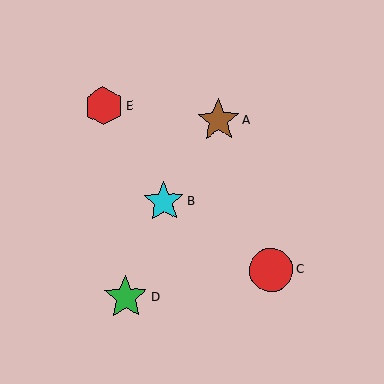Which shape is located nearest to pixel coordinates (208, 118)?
The brown star (labeled A) at (218, 120) is nearest to that location.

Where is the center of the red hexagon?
The center of the red hexagon is at (104, 106).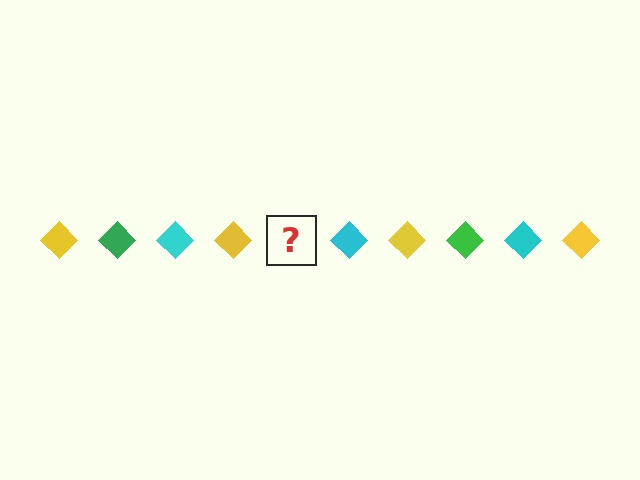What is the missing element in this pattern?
The missing element is a green diamond.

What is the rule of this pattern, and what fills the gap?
The rule is that the pattern cycles through yellow, green, cyan diamonds. The gap should be filled with a green diamond.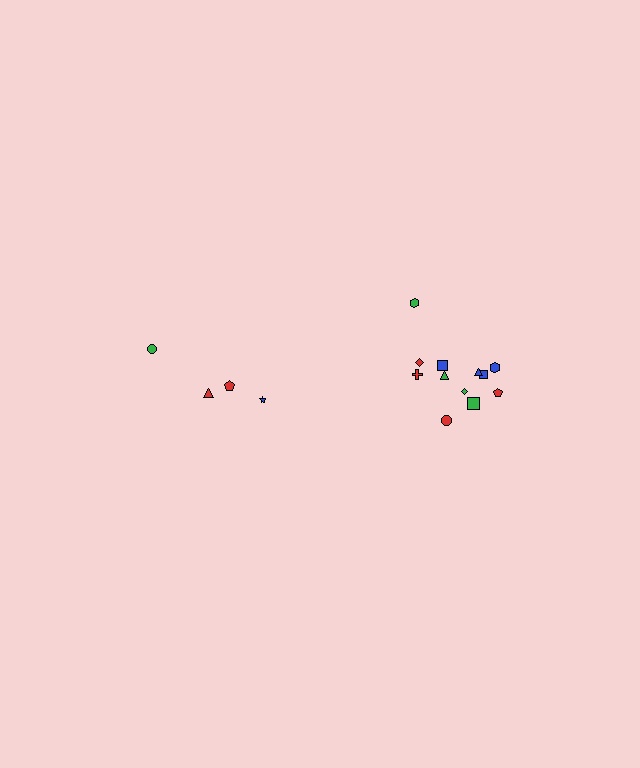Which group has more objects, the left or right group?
The right group.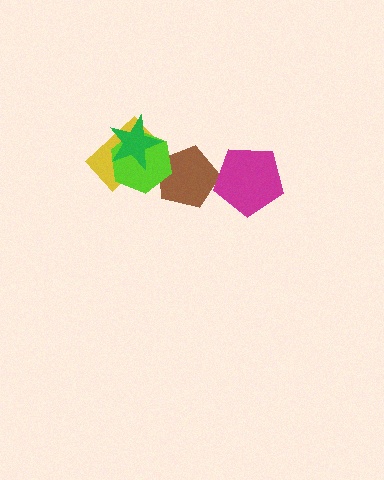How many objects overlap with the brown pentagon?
2 objects overlap with the brown pentagon.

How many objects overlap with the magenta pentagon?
1 object overlaps with the magenta pentagon.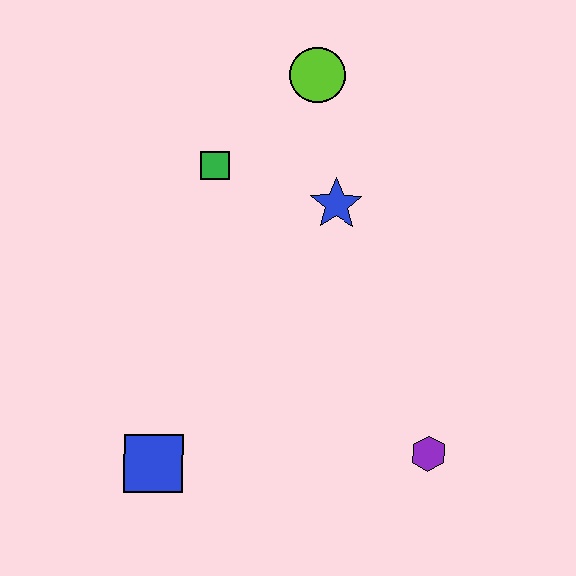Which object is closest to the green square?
The blue star is closest to the green square.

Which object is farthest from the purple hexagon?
The lime circle is farthest from the purple hexagon.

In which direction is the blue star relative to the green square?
The blue star is to the right of the green square.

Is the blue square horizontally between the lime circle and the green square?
No